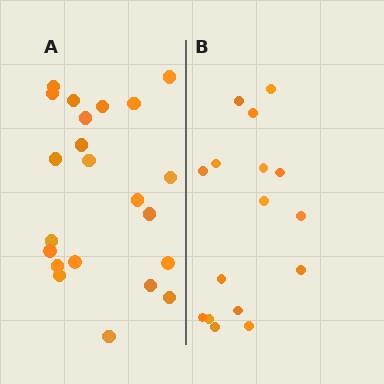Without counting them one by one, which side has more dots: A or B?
Region A (the left region) has more dots.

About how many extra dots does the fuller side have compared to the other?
Region A has about 6 more dots than region B.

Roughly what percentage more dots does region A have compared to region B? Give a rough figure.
About 40% more.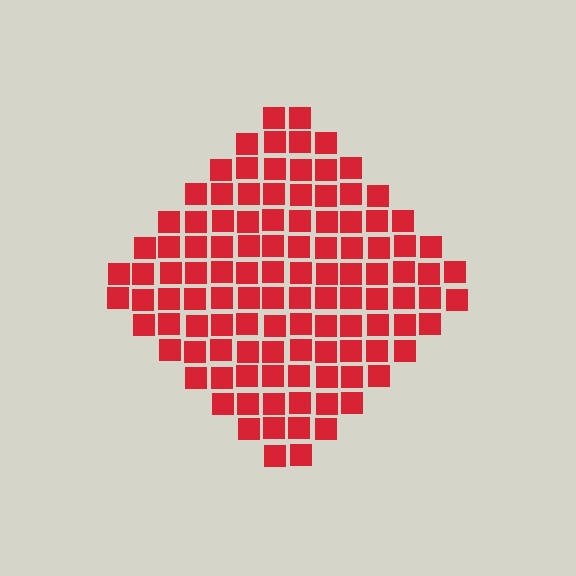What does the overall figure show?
The overall figure shows a diamond.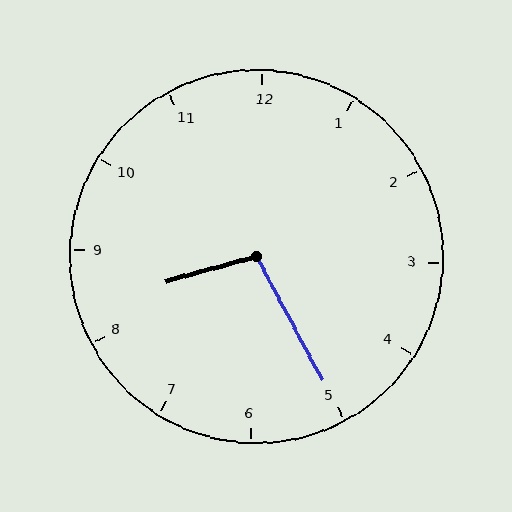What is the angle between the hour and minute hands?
Approximately 102 degrees.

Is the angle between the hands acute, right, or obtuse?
It is obtuse.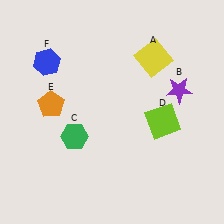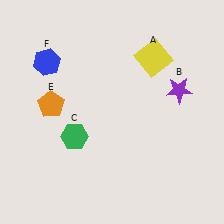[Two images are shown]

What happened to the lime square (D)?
The lime square (D) was removed in Image 2. It was in the bottom-right area of Image 1.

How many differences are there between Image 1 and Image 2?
There is 1 difference between the two images.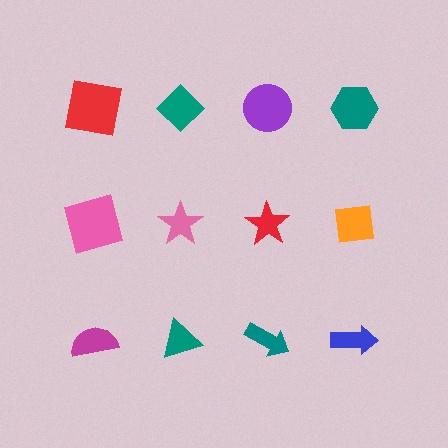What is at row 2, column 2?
A pink star.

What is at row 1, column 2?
A teal diamond.